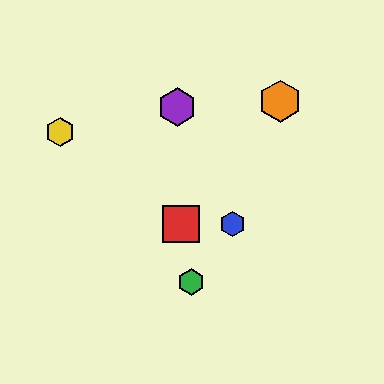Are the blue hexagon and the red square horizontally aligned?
Yes, both are at y≈224.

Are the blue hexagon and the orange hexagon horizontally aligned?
No, the blue hexagon is at y≈224 and the orange hexagon is at y≈101.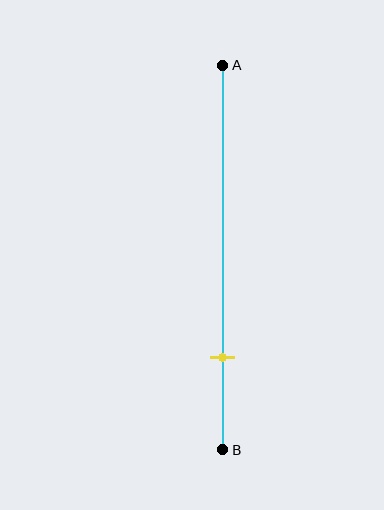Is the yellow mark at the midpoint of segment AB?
No, the mark is at about 75% from A, not at the 50% midpoint.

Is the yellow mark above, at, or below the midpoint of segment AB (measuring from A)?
The yellow mark is below the midpoint of segment AB.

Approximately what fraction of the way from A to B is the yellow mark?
The yellow mark is approximately 75% of the way from A to B.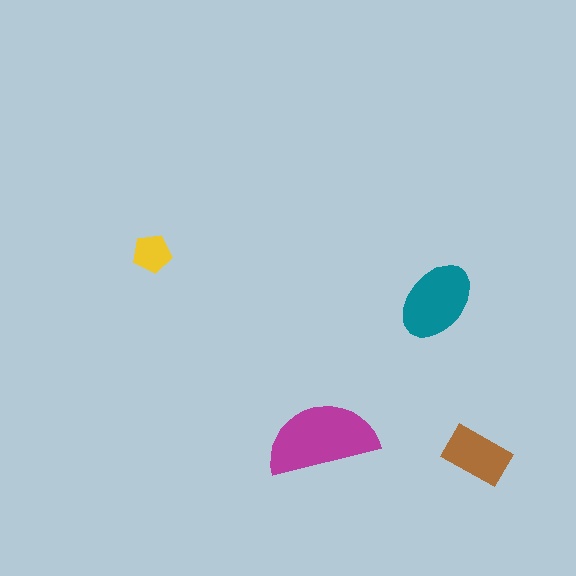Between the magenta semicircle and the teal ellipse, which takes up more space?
The magenta semicircle.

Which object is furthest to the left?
The yellow pentagon is leftmost.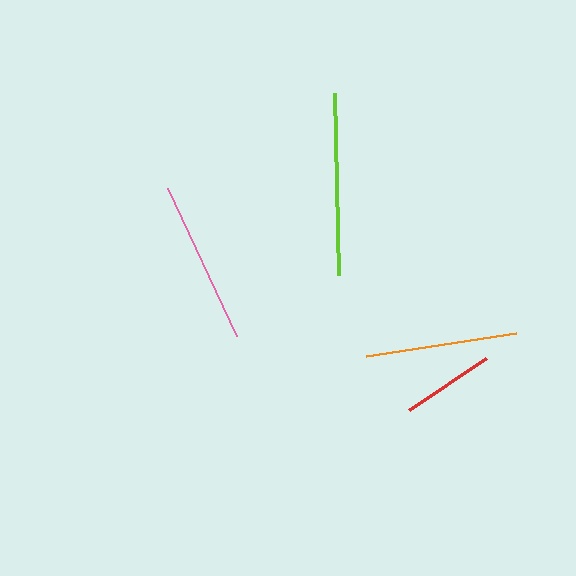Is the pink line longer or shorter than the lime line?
The lime line is longer than the pink line.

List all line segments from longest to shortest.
From longest to shortest: lime, pink, orange, red.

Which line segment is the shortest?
The red line is the shortest at approximately 93 pixels.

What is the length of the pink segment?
The pink segment is approximately 163 pixels long.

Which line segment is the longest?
The lime line is the longest at approximately 182 pixels.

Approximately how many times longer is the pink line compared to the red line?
The pink line is approximately 1.8 times the length of the red line.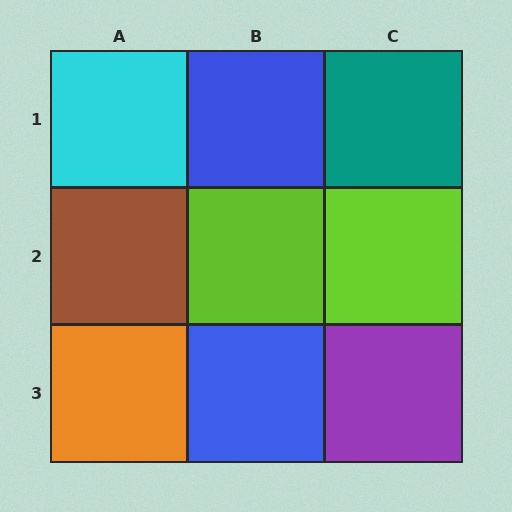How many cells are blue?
2 cells are blue.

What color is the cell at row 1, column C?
Teal.